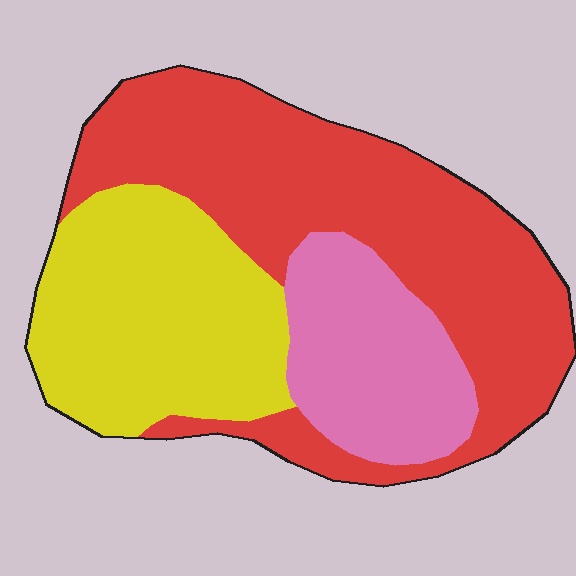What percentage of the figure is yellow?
Yellow takes up about one third (1/3) of the figure.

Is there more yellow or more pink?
Yellow.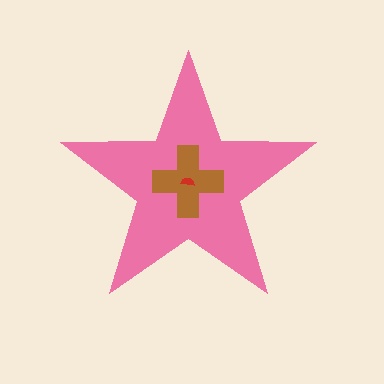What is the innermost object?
The red semicircle.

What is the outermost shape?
The pink star.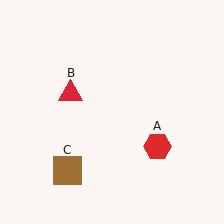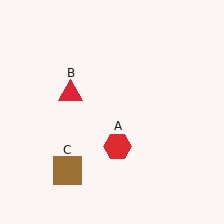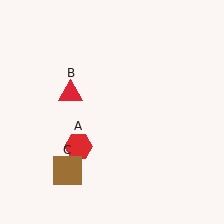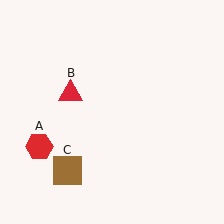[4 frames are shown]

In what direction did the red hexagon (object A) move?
The red hexagon (object A) moved left.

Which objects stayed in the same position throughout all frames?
Red triangle (object B) and brown square (object C) remained stationary.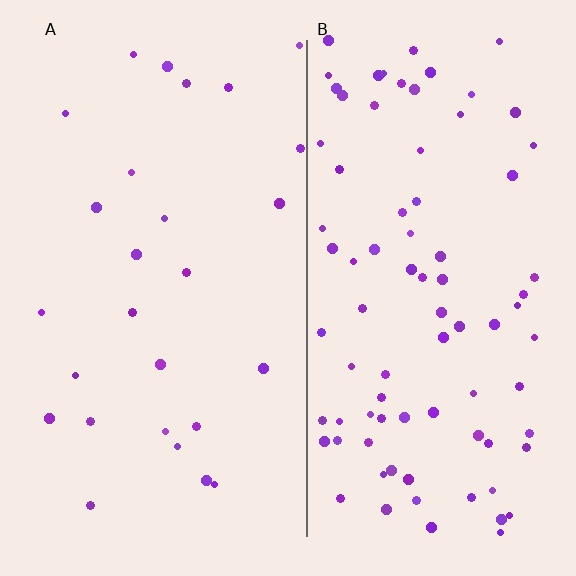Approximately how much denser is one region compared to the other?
Approximately 3.2× — region B over region A.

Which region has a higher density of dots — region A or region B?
B (the right).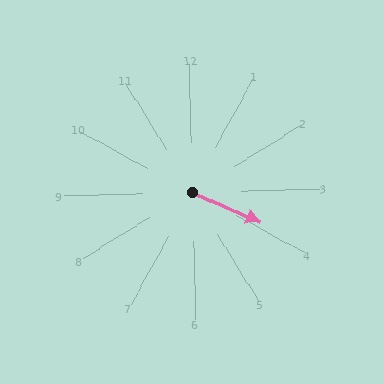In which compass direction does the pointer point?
Southeast.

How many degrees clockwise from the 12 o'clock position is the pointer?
Approximately 115 degrees.